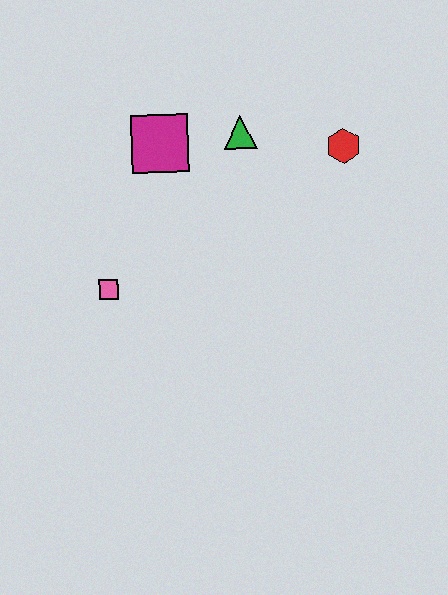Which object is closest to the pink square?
The magenta square is closest to the pink square.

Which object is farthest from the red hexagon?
The pink square is farthest from the red hexagon.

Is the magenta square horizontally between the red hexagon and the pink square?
Yes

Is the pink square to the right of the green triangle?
No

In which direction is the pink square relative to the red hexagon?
The pink square is to the left of the red hexagon.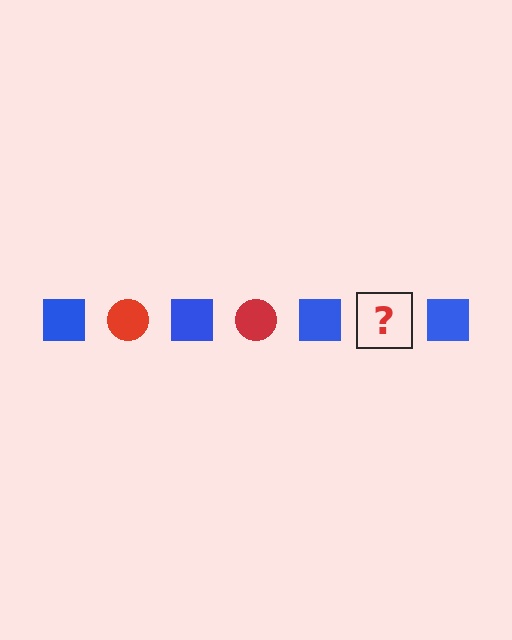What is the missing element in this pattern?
The missing element is a red circle.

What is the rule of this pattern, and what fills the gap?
The rule is that the pattern alternates between blue square and red circle. The gap should be filled with a red circle.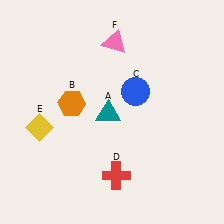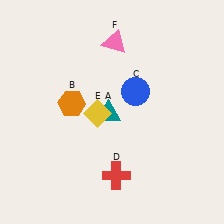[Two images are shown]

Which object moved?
The yellow diamond (E) moved right.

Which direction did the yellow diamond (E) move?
The yellow diamond (E) moved right.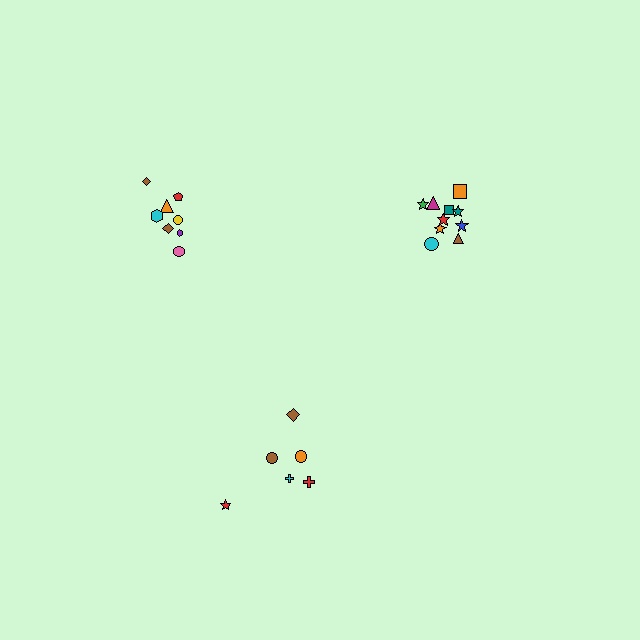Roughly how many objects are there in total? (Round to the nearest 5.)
Roughly 25 objects in total.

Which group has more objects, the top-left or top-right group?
The top-right group.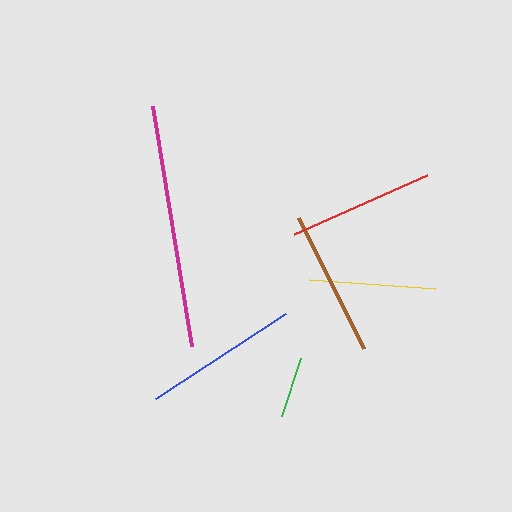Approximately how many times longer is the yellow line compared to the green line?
The yellow line is approximately 2.1 times the length of the green line.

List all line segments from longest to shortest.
From longest to shortest: magenta, blue, brown, red, yellow, green.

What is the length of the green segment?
The green segment is approximately 61 pixels long.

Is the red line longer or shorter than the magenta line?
The magenta line is longer than the red line.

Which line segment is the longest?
The magenta line is the longest at approximately 243 pixels.